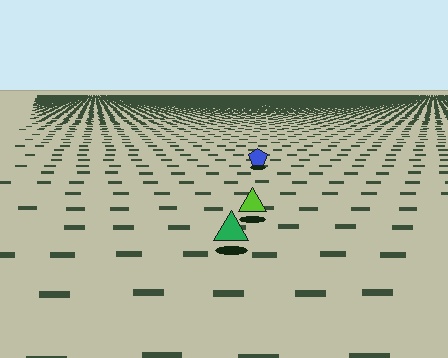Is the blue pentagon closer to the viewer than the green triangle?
No. The green triangle is closer — you can tell from the texture gradient: the ground texture is coarser near it.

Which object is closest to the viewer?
The green triangle is closest. The texture marks near it are larger and more spread out.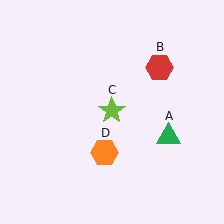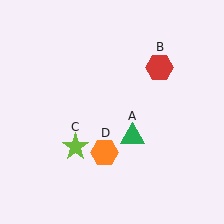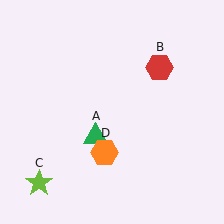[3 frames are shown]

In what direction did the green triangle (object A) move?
The green triangle (object A) moved left.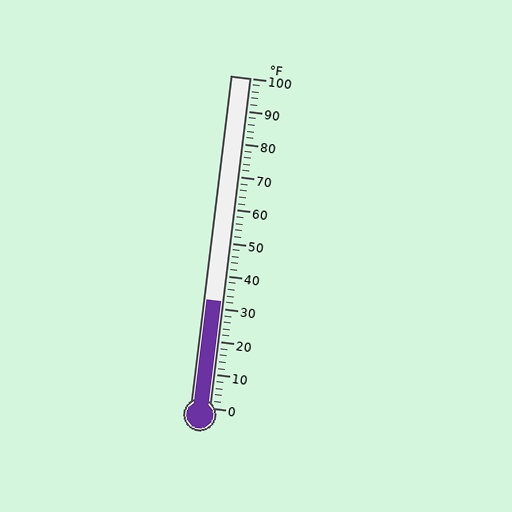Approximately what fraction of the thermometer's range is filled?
The thermometer is filled to approximately 30% of its range.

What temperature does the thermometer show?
The thermometer shows approximately 32°F.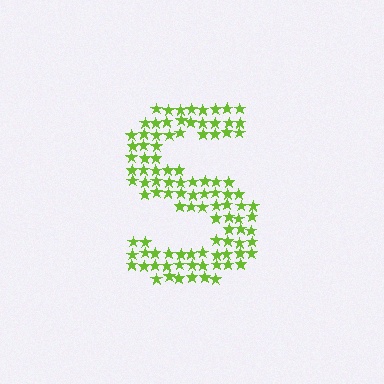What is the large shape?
The large shape is the letter S.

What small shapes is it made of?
It is made of small stars.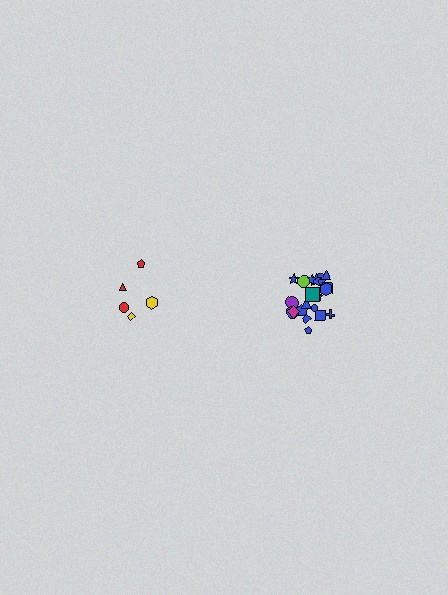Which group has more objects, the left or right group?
The right group.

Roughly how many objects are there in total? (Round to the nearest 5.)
Roughly 25 objects in total.